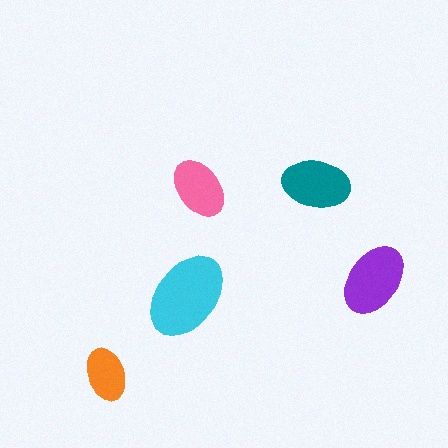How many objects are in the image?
There are 5 objects in the image.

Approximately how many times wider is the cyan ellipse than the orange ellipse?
About 1.5 times wider.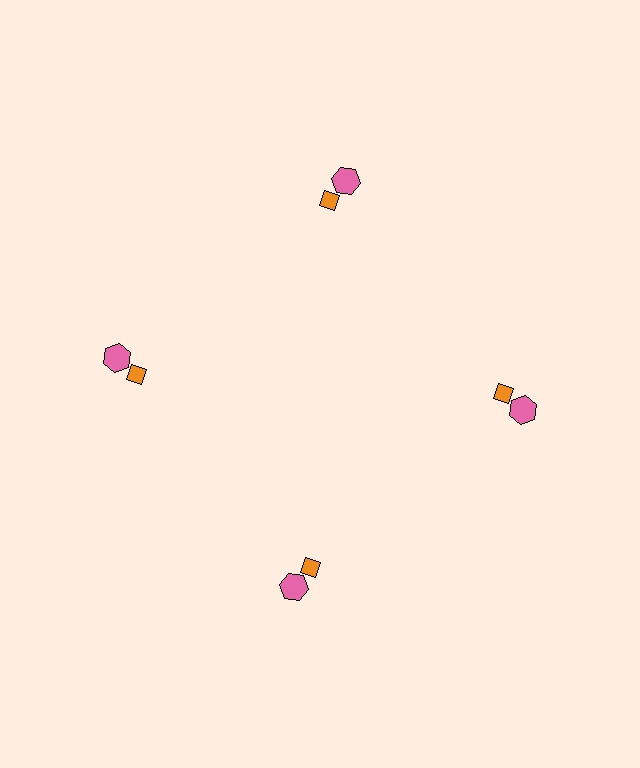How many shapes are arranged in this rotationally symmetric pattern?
There are 8 shapes, arranged in 4 groups of 2.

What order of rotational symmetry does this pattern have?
This pattern has 4-fold rotational symmetry.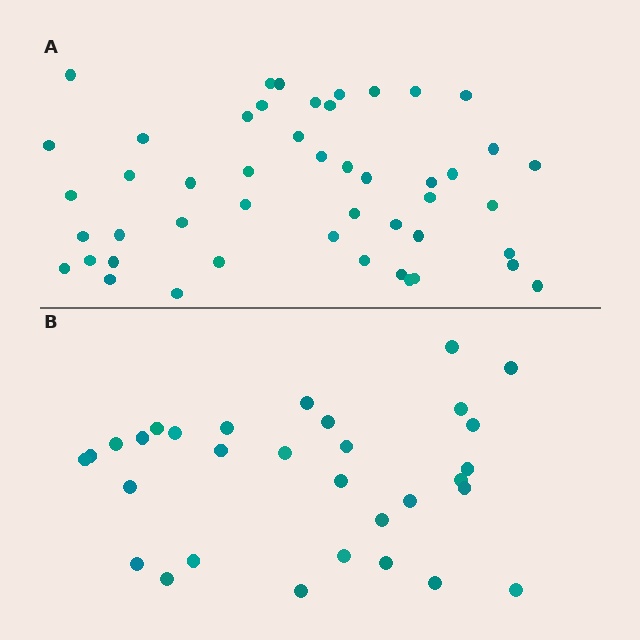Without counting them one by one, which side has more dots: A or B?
Region A (the top region) has more dots.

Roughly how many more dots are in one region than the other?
Region A has approximately 15 more dots than region B.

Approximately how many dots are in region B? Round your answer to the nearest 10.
About 30 dots. (The exact count is 31, which rounds to 30.)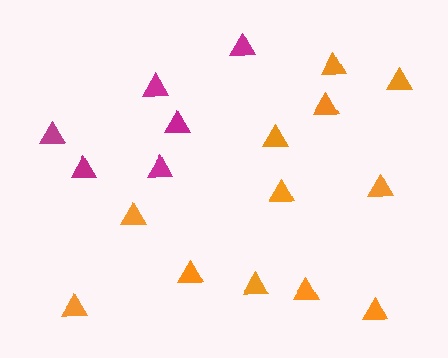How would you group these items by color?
There are 2 groups: one group of magenta triangles (6) and one group of orange triangles (12).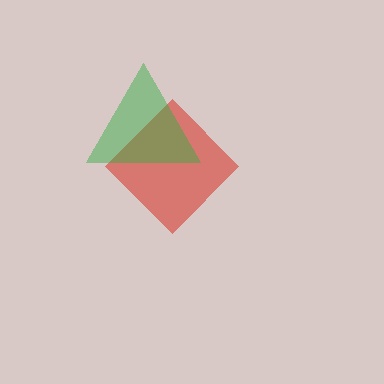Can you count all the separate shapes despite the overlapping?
Yes, there are 2 separate shapes.